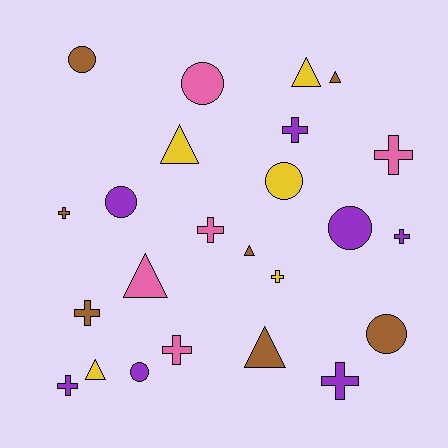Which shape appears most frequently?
Cross, with 10 objects.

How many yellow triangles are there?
There are 3 yellow triangles.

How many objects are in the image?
There are 24 objects.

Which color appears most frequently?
Purple, with 7 objects.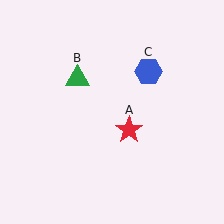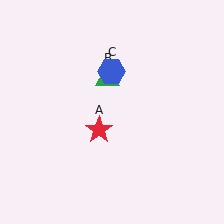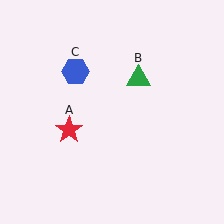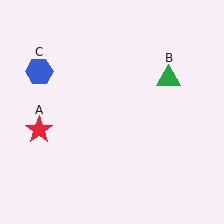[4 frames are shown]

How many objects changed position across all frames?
3 objects changed position: red star (object A), green triangle (object B), blue hexagon (object C).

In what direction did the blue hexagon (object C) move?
The blue hexagon (object C) moved left.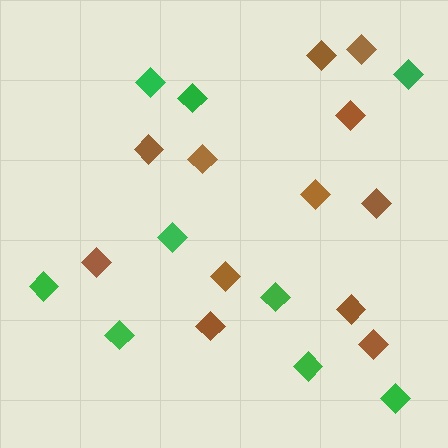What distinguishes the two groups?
There are 2 groups: one group of brown diamonds (12) and one group of green diamonds (9).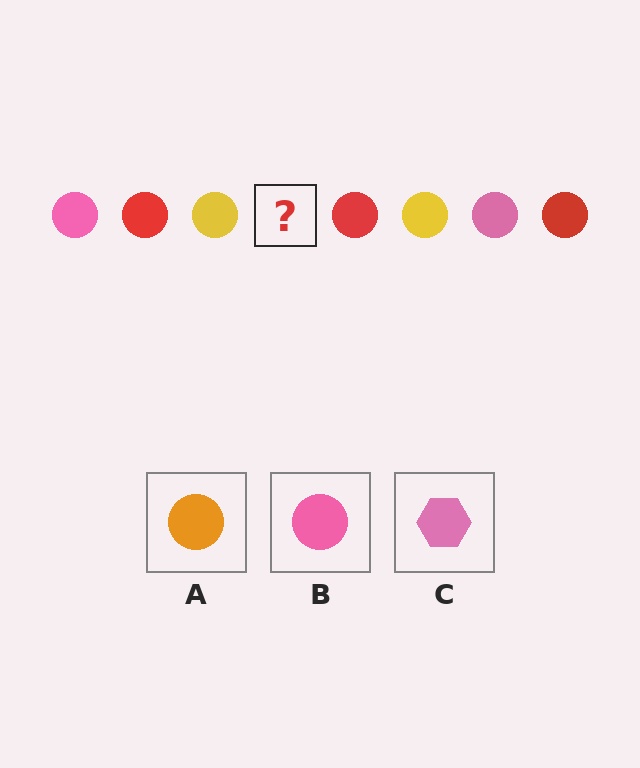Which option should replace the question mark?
Option B.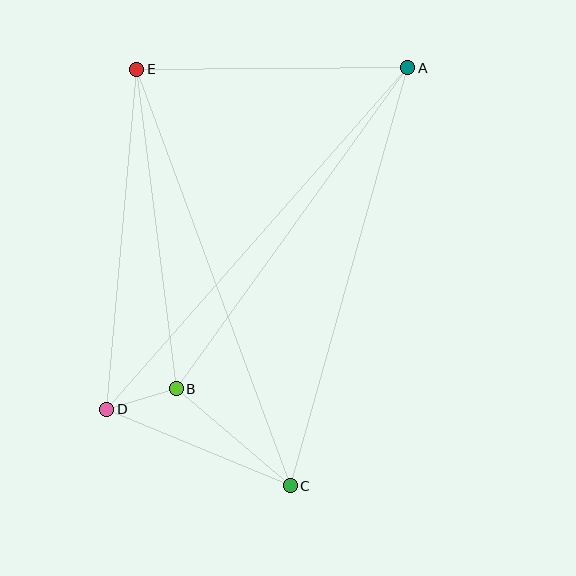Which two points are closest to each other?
Points B and D are closest to each other.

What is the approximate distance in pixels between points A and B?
The distance between A and B is approximately 396 pixels.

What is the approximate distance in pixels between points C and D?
The distance between C and D is approximately 199 pixels.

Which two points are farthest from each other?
Points A and D are farthest from each other.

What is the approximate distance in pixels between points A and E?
The distance between A and E is approximately 271 pixels.